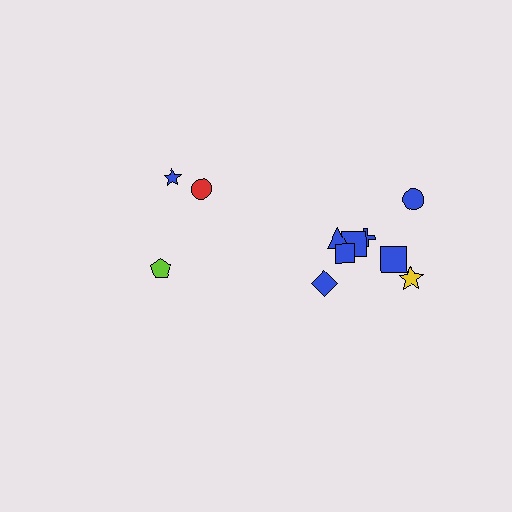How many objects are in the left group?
There are 3 objects.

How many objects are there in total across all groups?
There are 11 objects.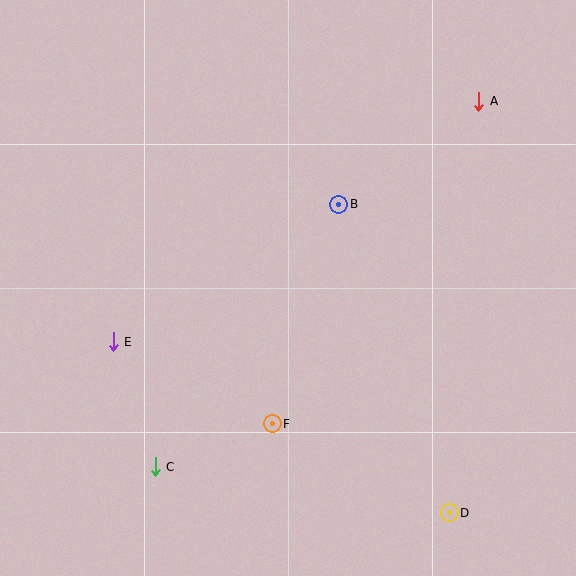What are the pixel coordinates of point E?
Point E is at (113, 342).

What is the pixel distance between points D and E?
The distance between D and E is 377 pixels.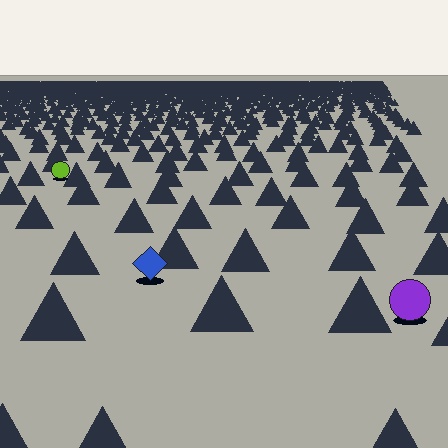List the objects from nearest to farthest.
From nearest to farthest: the purple circle, the blue diamond, the lime circle.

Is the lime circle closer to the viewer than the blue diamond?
No. The blue diamond is closer — you can tell from the texture gradient: the ground texture is coarser near it.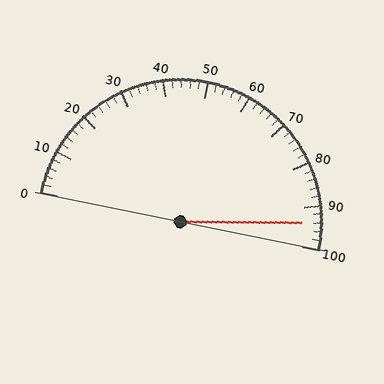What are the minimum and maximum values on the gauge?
The gauge ranges from 0 to 100.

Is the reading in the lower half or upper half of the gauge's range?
The reading is in the upper half of the range (0 to 100).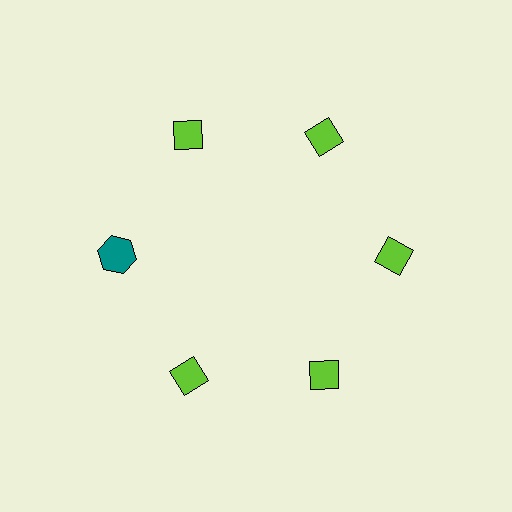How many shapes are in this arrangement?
There are 6 shapes arranged in a ring pattern.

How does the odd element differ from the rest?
It differs in both color (teal instead of lime) and shape (hexagon instead of diamond).